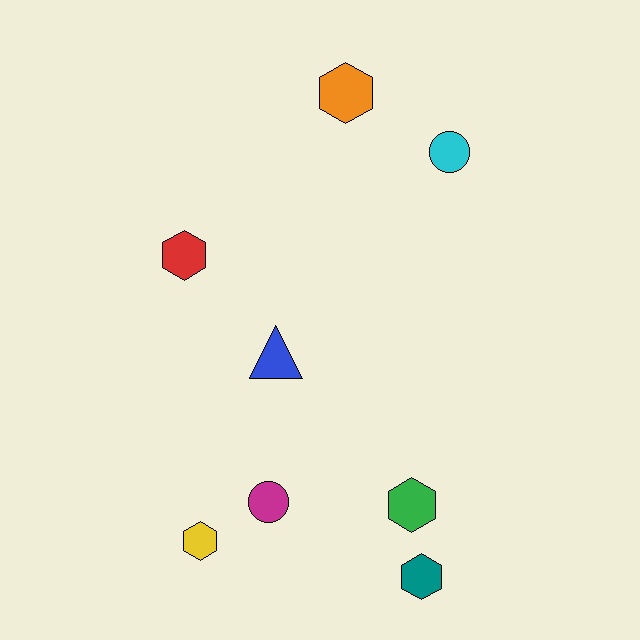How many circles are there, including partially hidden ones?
There are 2 circles.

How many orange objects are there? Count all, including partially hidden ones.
There is 1 orange object.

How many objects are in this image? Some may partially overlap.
There are 8 objects.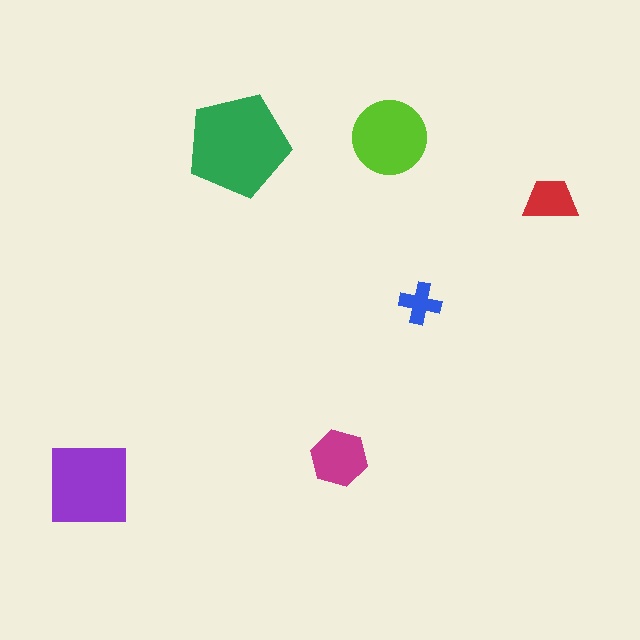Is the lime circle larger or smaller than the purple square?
Smaller.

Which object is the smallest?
The blue cross.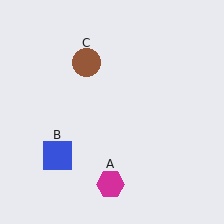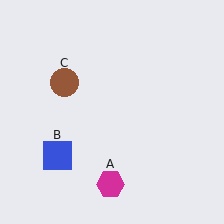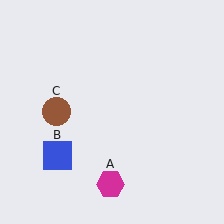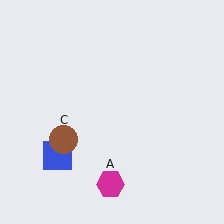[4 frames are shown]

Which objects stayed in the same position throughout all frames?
Magenta hexagon (object A) and blue square (object B) remained stationary.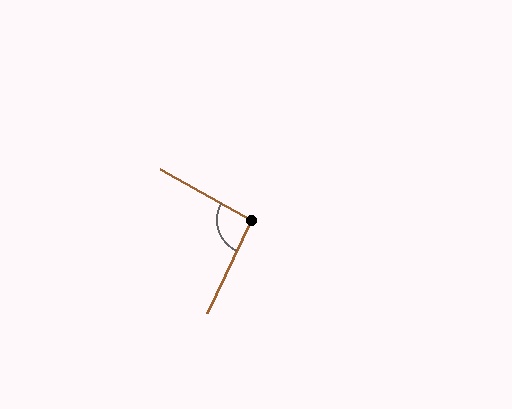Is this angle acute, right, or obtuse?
It is approximately a right angle.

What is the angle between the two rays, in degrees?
Approximately 94 degrees.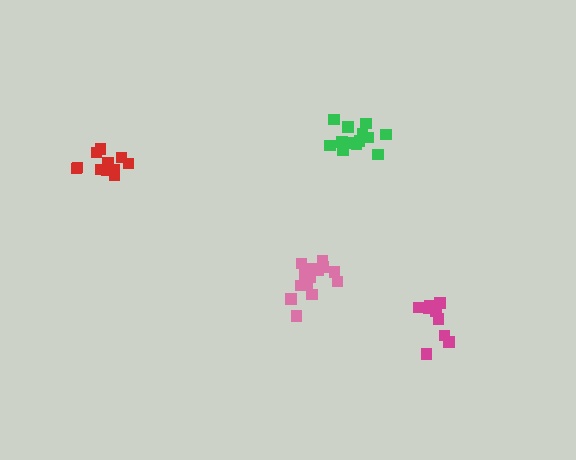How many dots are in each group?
Group 1: 9 dots, Group 2: 12 dots, Group 3: 13 dots, Group 4: 15 dots (49 total).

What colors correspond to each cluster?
The clusters are colored: magenta, red, green, pink.